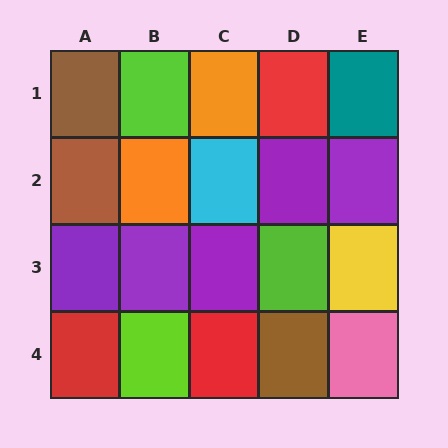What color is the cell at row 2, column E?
Purple.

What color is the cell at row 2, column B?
Orange.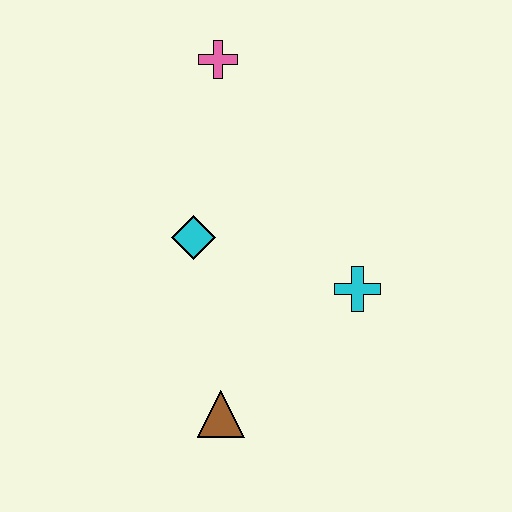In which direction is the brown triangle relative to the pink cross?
The brown triangle is below the pink cross.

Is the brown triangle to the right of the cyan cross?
No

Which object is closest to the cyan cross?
The cyan diamond is closest to the cyan cross.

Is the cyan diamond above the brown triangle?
Yes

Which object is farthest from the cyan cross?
The pink cross is farthest from the cyan cross.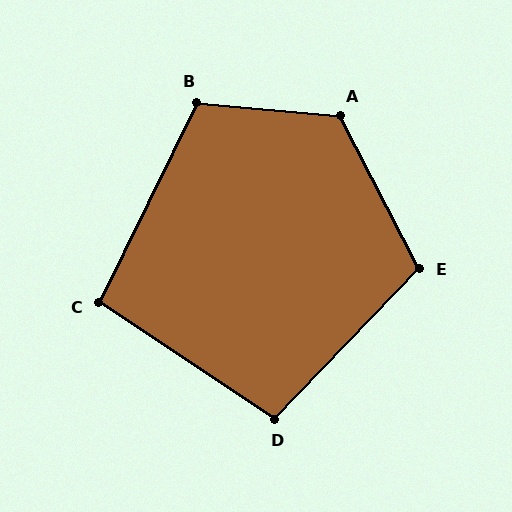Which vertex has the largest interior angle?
A, at approximately 122 degrees.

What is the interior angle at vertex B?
Approximately 111 degrees (obtuse).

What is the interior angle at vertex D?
Approximately 100 degrees (obtuse).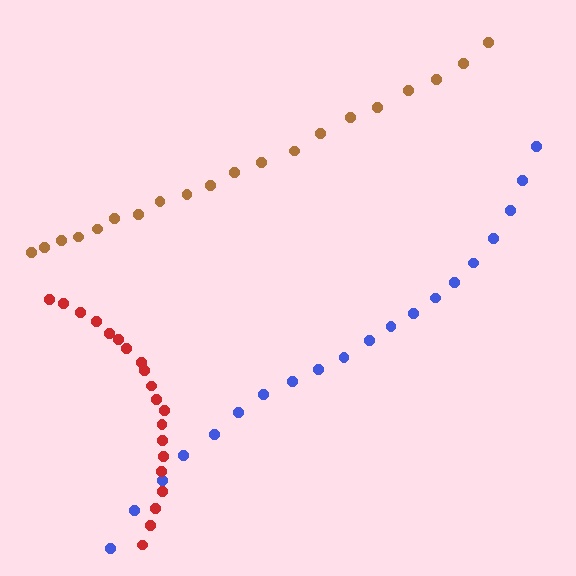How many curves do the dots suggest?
There are 3 distinct paths.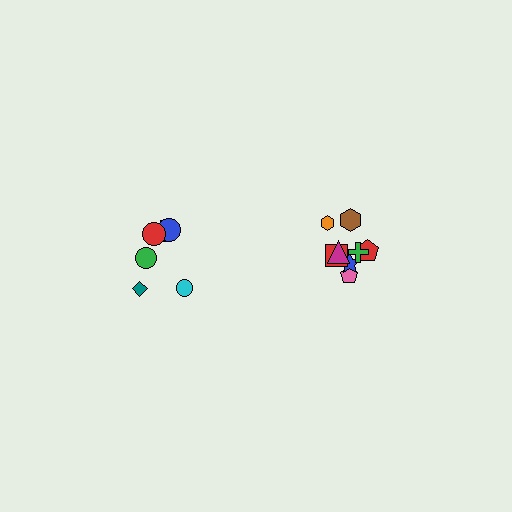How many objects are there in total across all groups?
There are 14 objects.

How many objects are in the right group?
There are 8 objects.